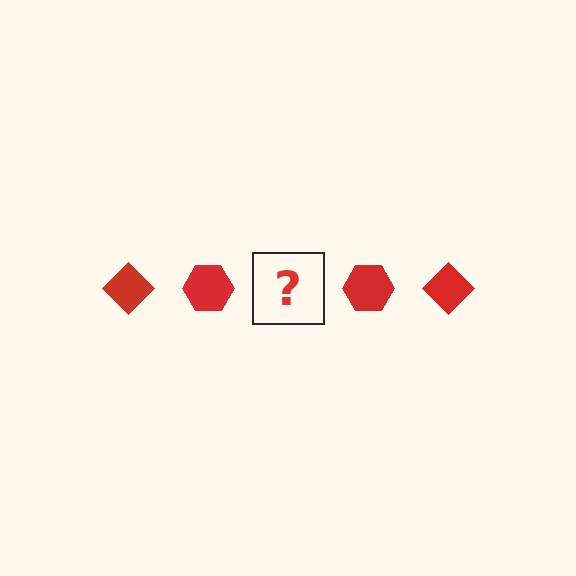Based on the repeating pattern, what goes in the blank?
The blank should be a red diamond.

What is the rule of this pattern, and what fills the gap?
The rule is that the pattern cycles through diamond, hexagon shapes in red. The gap should be filled with a red diamond.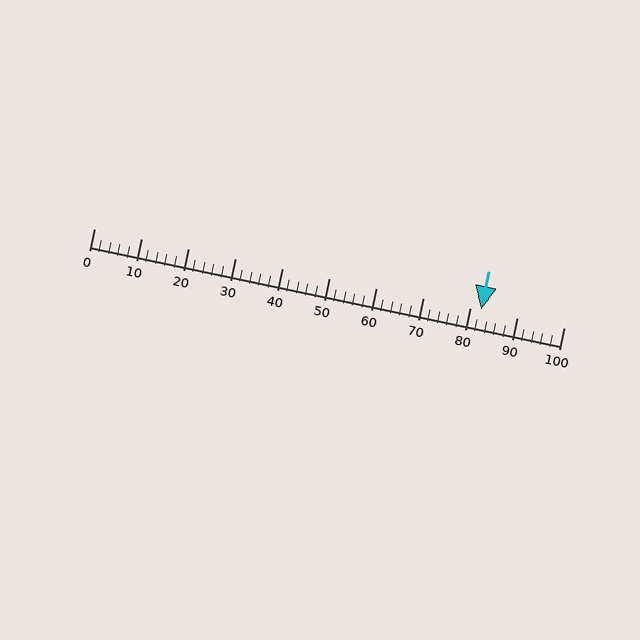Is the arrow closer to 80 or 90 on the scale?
The arrow is closer to 80.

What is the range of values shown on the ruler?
The ruler shows values from 0 to 100.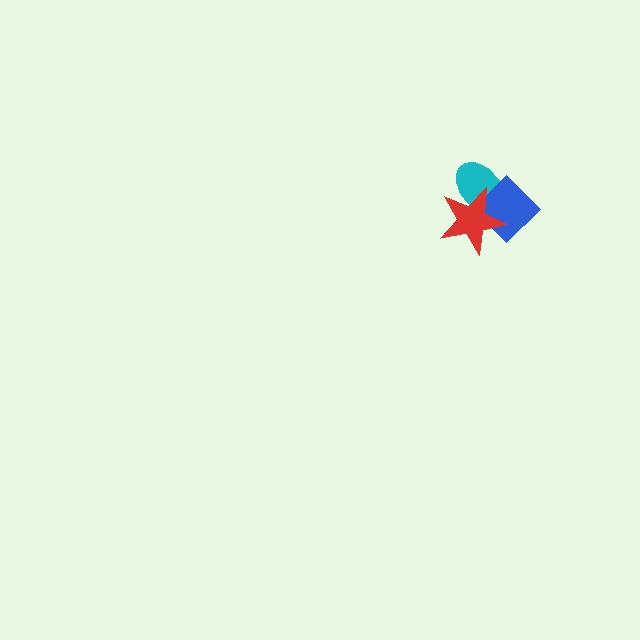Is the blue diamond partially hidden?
Yes, it is partially covered by another shape.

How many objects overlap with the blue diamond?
2 objects overlap with the blue diamond.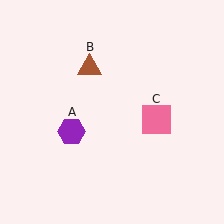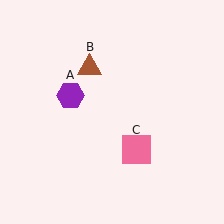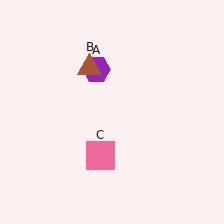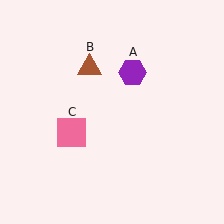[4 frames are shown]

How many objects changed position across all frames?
2 objects changed position: purple hexagon (object A), pink square (object C).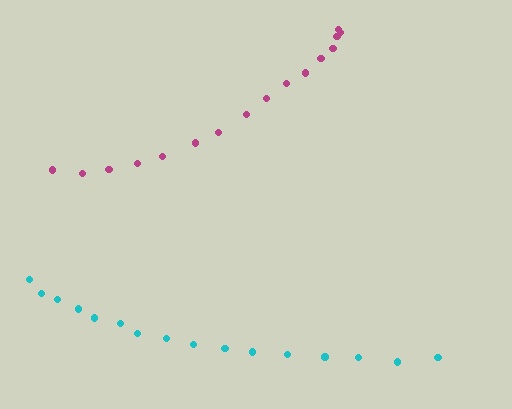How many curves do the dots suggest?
There are 2 distinct paths.